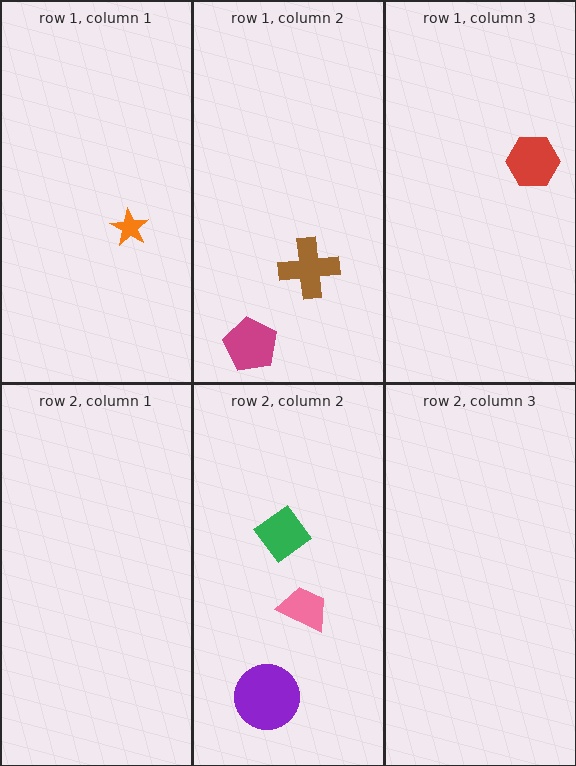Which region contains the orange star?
The row 1, column 1 region.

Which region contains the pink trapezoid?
The row 2, column 2 region.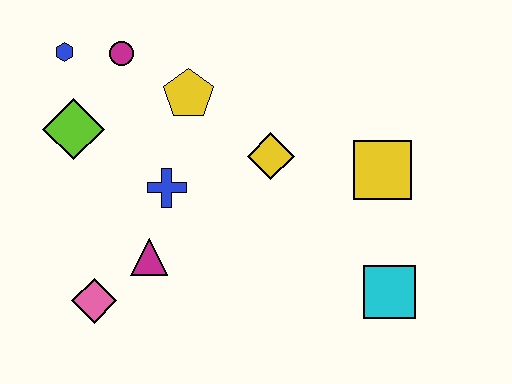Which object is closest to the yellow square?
The yellow diamond is closest to the yellow square.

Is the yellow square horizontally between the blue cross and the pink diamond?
No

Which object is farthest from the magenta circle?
The cyan square is farthest from the magenta circle.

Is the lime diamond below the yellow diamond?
No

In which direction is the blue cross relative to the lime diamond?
The blue cross is to the right of the lime diamond.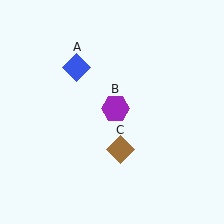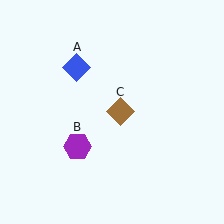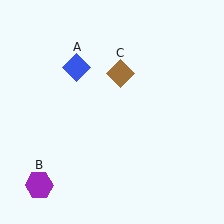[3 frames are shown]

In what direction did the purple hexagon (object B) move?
The purple hexagon (object B) moved down and to the left.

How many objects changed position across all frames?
2 objects changed position: purple hexagon (object B), brown diamond (object C).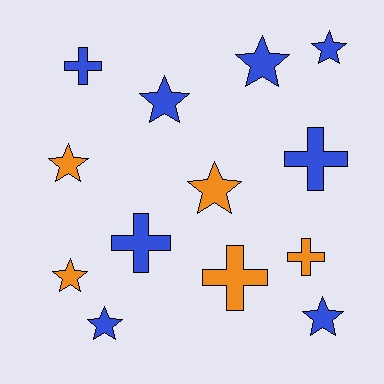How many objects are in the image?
There are 13 objects.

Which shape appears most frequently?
Star, with 8 objects.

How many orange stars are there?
There are 3 orange stars.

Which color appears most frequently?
Blue, with 8 objects.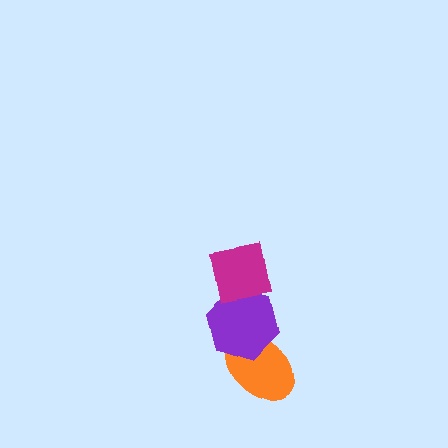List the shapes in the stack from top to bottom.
From top to bottom: the magenta square, the purple hexagon, the orange ellipse.